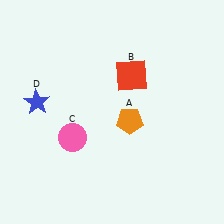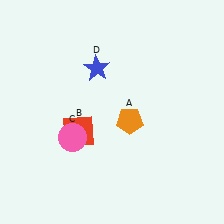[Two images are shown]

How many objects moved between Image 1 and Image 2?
2 objects moved between the two images.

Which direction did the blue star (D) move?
The blue star (D) moved right.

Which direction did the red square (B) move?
The red square (B) moved down.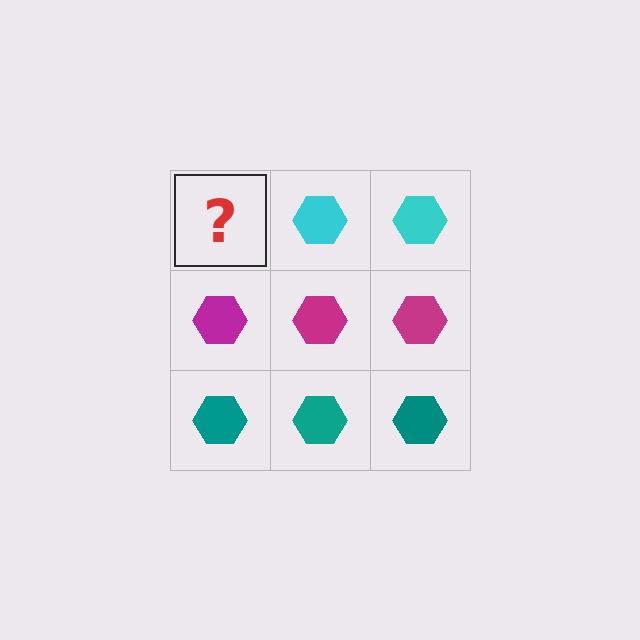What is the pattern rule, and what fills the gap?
The rule is that each row has a consistent color. The gap should be filled with a cyan hexagon.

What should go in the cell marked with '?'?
The missing cell should contain a cyan hexagon.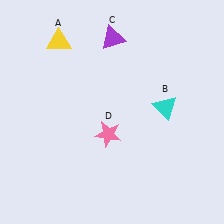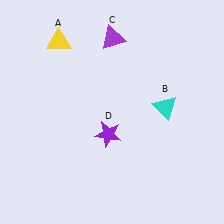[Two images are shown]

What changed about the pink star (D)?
In Image 1, D is pink. In Image 2, it changed to purple.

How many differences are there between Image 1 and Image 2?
There is 1 difference between the two images.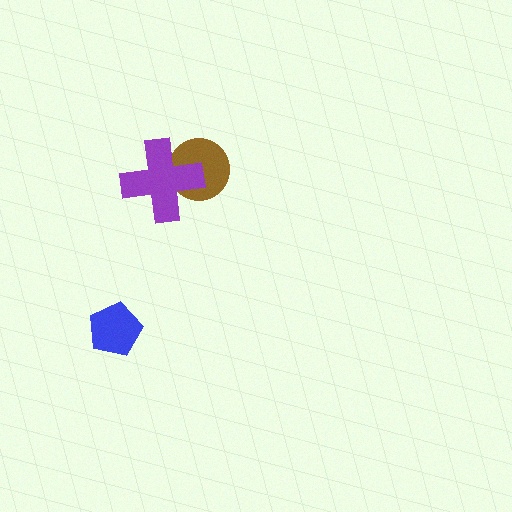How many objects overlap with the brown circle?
1 object overlaps with the brown circle.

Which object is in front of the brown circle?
The purple cross is in front of the brown circle.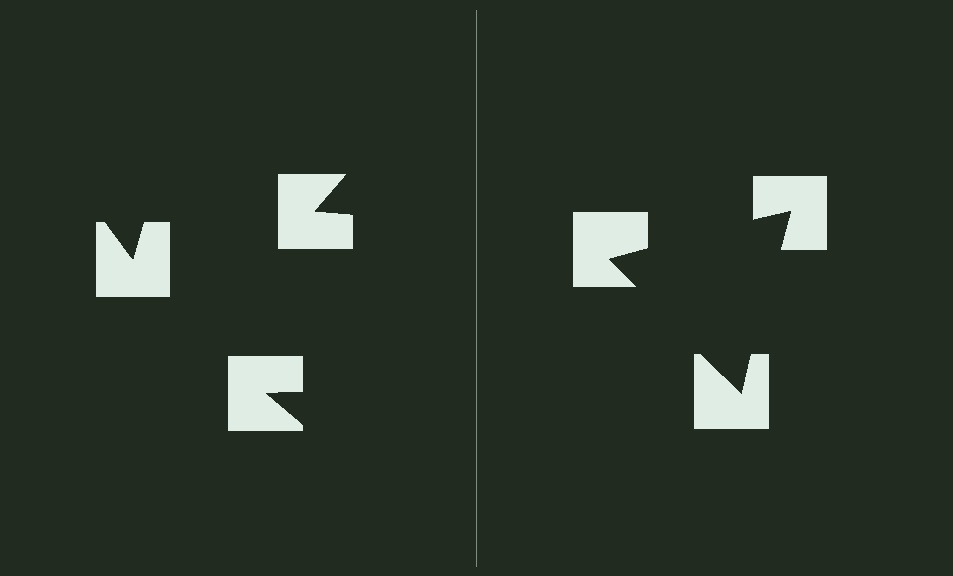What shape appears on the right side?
An illusory triangle.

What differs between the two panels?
The notched squares are positioned identically on both sides; only the wedge orientations differ. On the right they align to a triangle; on the left they are misaligned.